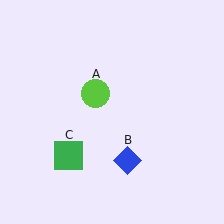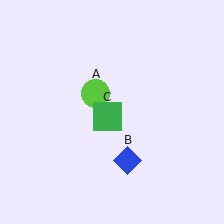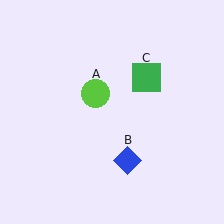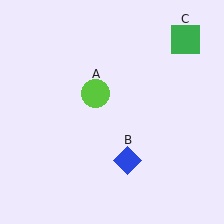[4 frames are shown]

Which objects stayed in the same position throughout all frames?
Lime circle (object A) and blue diamond (object B) remained stationary.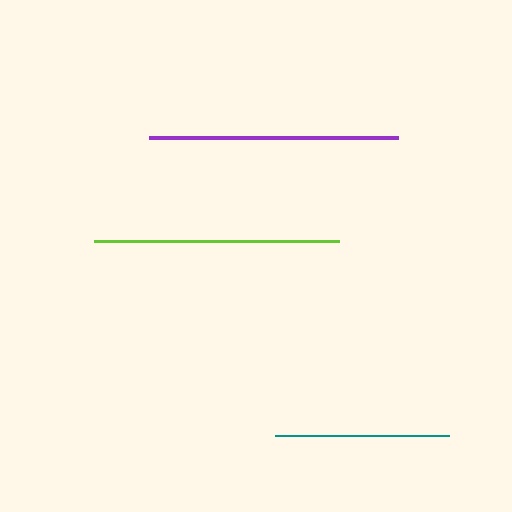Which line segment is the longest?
The purple line is the longest at approximately 249 pixels.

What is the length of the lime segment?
The lime segment is approximately 245 pixels long.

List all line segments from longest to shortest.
From longest to shortest: purple, lime, teal.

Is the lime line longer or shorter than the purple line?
The purple line is longer than the lime line.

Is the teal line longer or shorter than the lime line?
The lime line is longer than the teal line.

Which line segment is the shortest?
The teal line is the shortest at approximately 174 pixels.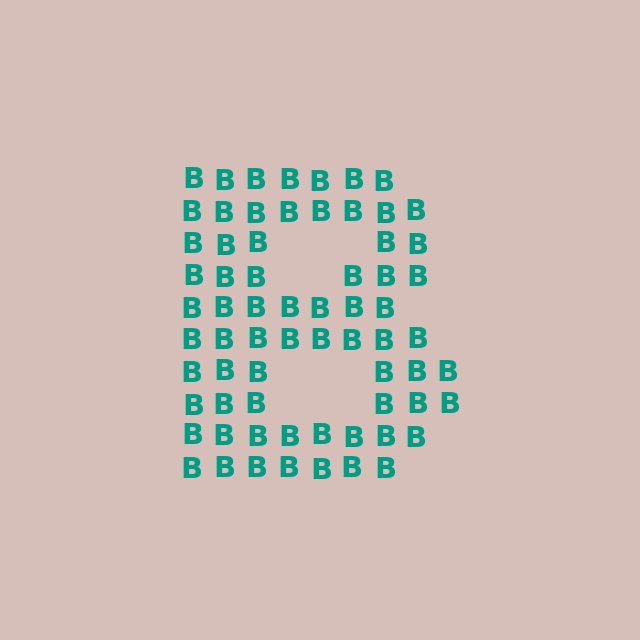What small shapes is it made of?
It is made of small letter B's.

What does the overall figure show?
The overall figure shows the letter B.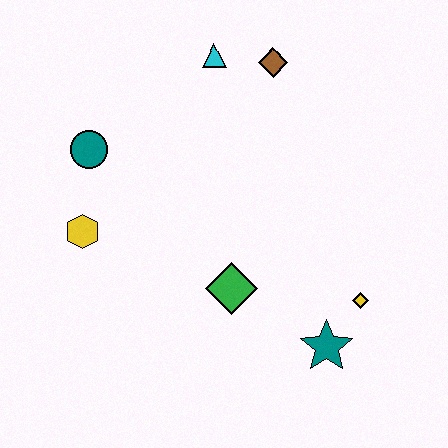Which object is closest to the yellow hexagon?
The teal circle is closest to the yellow hexagon.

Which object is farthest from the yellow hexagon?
The yellow diamond is farthest from the yellow hexagon.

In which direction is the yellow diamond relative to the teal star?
The yellow diamond is above the teal star.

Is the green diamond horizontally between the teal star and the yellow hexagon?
Yes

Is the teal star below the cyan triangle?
Yes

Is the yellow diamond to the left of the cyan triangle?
No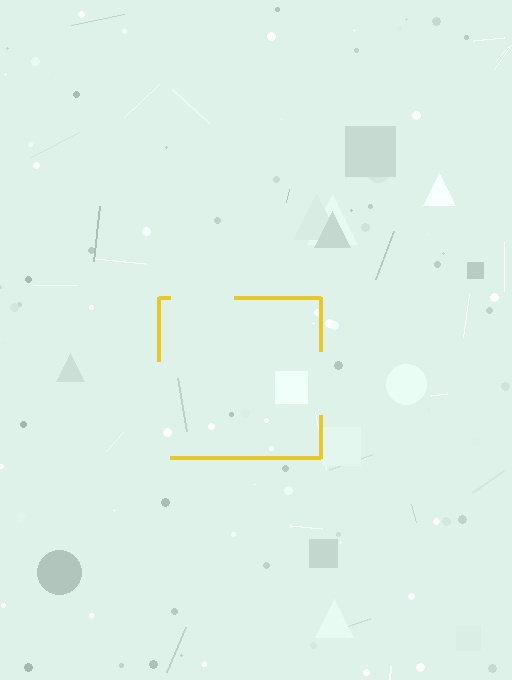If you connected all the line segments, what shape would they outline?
They would outline a square.